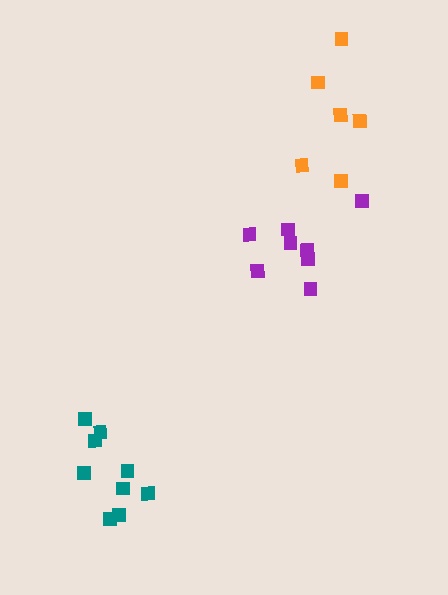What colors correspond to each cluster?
The clusters are colored: purple, orange, teal.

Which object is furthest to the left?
The teal cluster is leftmost.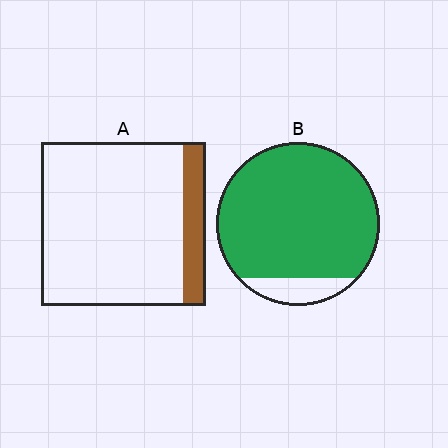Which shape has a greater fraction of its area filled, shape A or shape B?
Shape B.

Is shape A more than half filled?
No.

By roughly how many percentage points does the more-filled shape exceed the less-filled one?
By roughly 75 percentage points (B over A).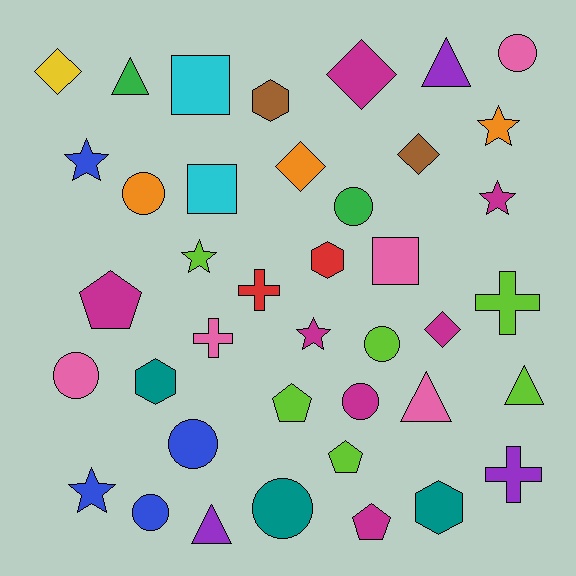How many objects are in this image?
There are 40 objects.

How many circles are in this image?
There are 9 circles.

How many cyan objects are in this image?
There are 2 cyan objects.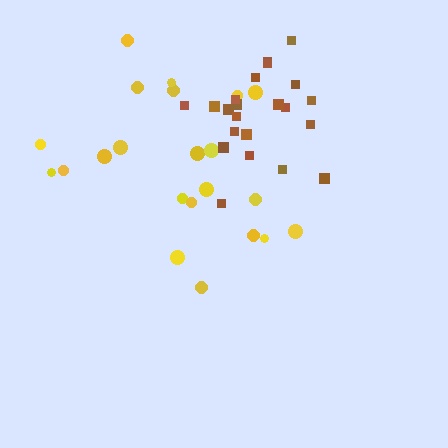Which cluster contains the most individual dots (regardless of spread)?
Yellow (22).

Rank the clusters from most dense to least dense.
brown, yellow.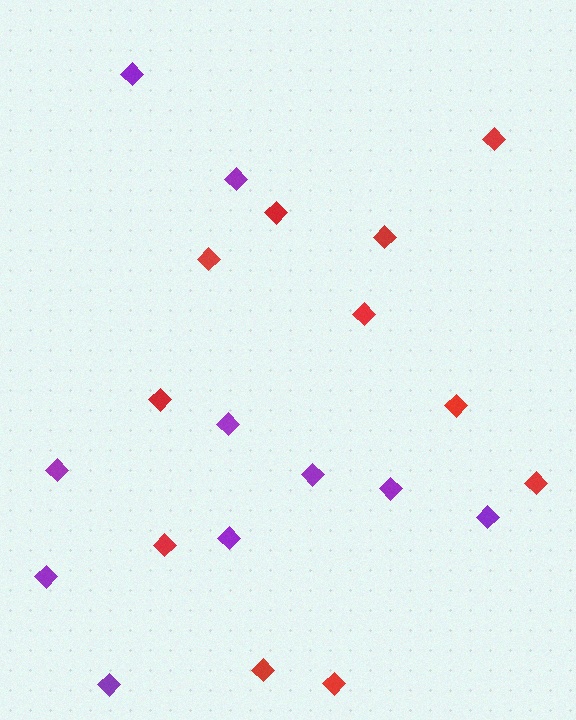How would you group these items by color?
There are 2 groups: one group of red diamonds (11) and one group of purple diamonds (10).